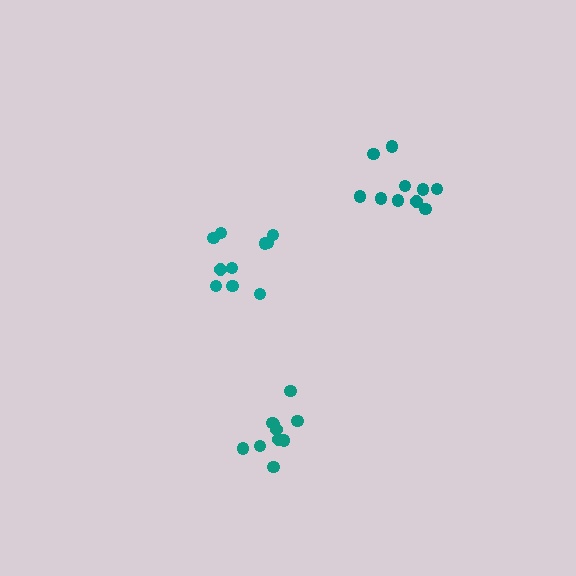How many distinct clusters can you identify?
There are 3 distinct clusters.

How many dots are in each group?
Group 1: 10 dots, Group 2: 10 dots, Group 3: 10 dots (30 total).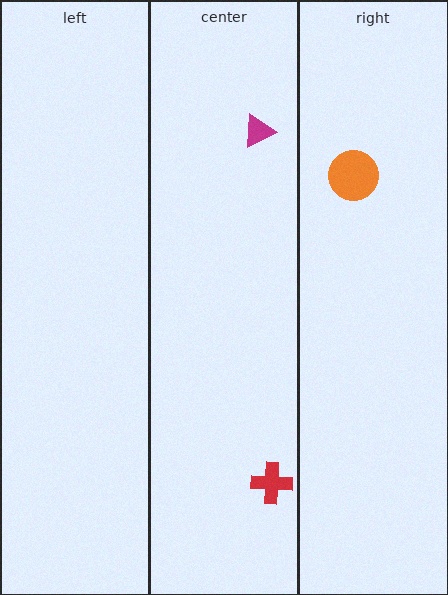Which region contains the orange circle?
The right region.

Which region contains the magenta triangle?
The center region.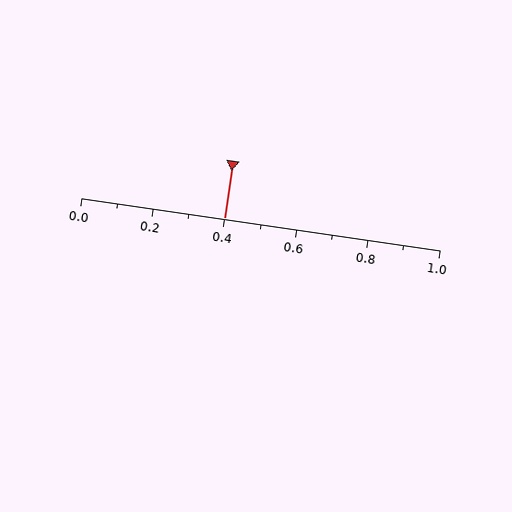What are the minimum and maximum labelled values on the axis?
The axis runs from 0.0 to 1.0.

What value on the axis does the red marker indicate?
The marker indicates approximately 0.4.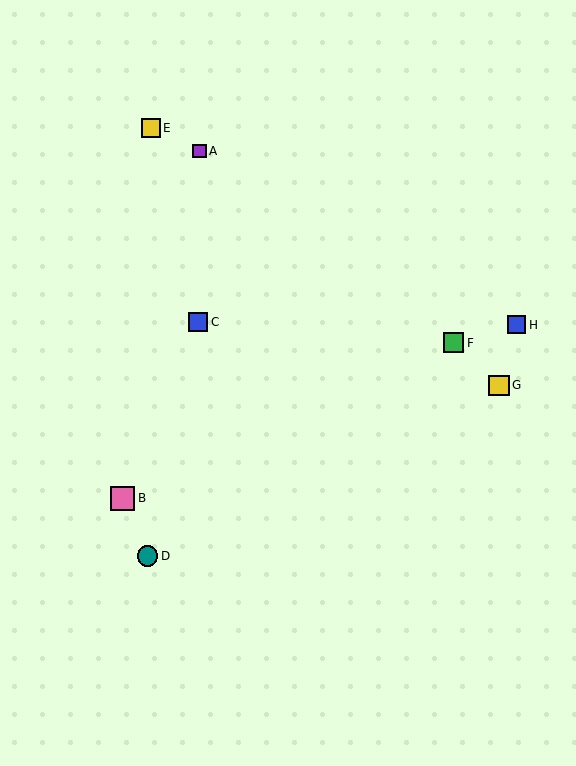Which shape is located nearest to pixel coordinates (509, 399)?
The yellow square (labeled G) at (499, 385) is nearest to that location.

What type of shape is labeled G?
Shape G is a yellow square.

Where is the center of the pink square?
The center of the pink square is at (123, 498).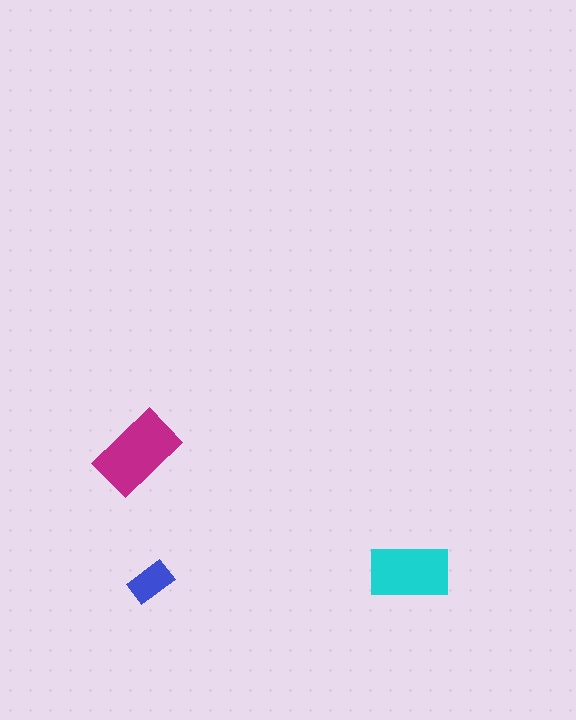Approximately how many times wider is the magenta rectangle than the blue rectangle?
About 2 times wider.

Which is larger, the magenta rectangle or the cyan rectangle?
The magenta one.